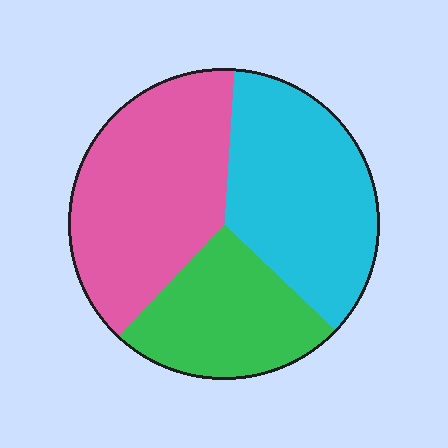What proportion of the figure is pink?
Pink takes up about two fifths (2/5) of the figure.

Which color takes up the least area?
Green, at roughly 25%.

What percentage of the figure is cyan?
Cyan covers around 35% of the figure.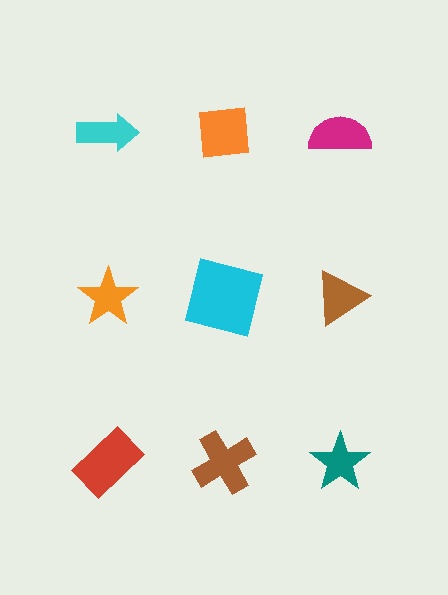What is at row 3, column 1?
A red rectangle.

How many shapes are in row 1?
3 shapes.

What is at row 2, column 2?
A cyan square.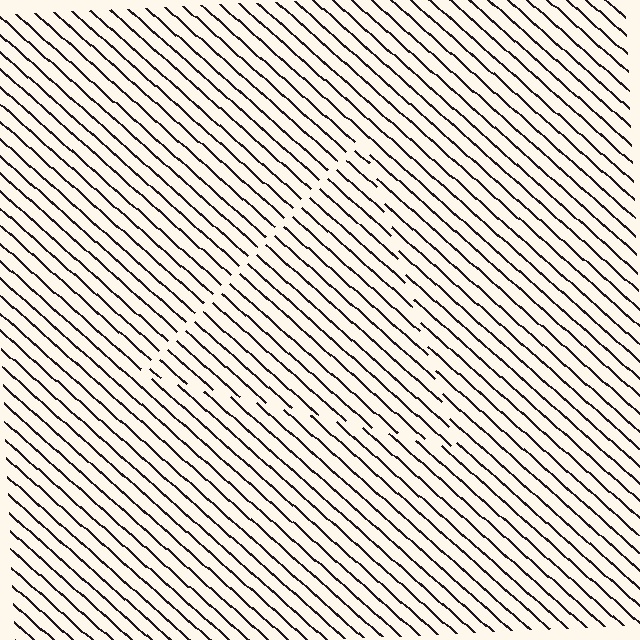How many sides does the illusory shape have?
3 sides — the line-ends trace a triangle.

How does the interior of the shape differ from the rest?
The interior of the shape contains the same grating, shifted by half a period — the contour is defined by the phase discontinuity where line-ends from the inner and outer gratings abut.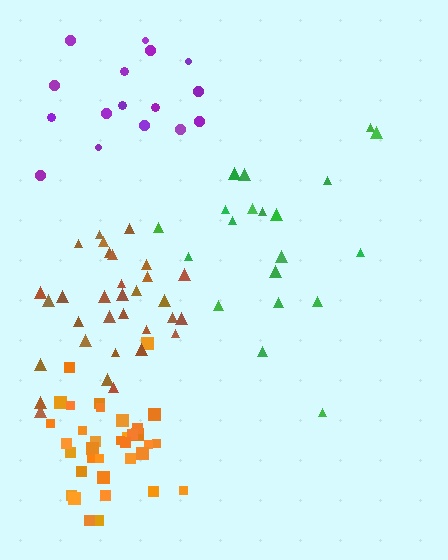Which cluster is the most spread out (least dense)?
Green.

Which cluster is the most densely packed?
Orange.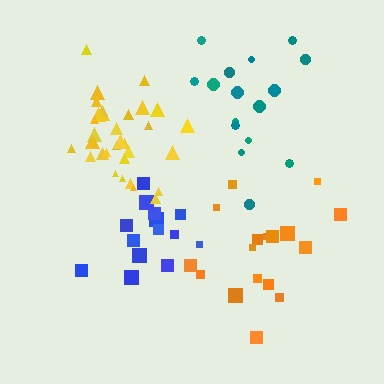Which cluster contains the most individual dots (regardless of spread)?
Yellow (32).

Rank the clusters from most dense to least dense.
yellow, blue, orange, teal.